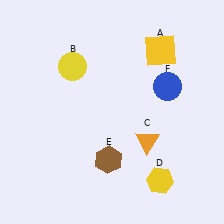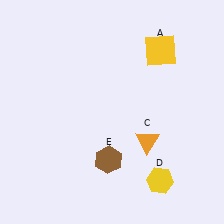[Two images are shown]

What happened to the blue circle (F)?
The blue circle (F) was removed in Image 2. It was in the top-right area of Image 1.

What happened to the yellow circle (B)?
The yellow circle (B) was removed in Image 2. It was in the top-left area of Image 1.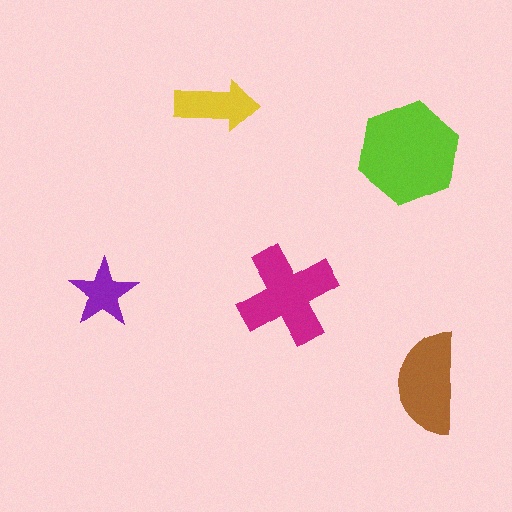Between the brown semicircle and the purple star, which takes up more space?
The brown semicircle.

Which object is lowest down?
The brown semicircle is bottommost.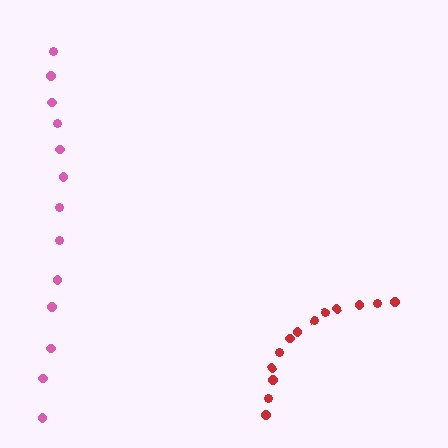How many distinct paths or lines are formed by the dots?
There are 2 distinct paths.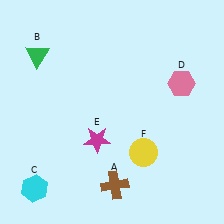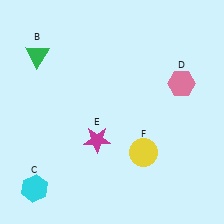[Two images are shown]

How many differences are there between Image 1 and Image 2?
There is 1 difference between the two images.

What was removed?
The brown cross (A) was removed in Image 2.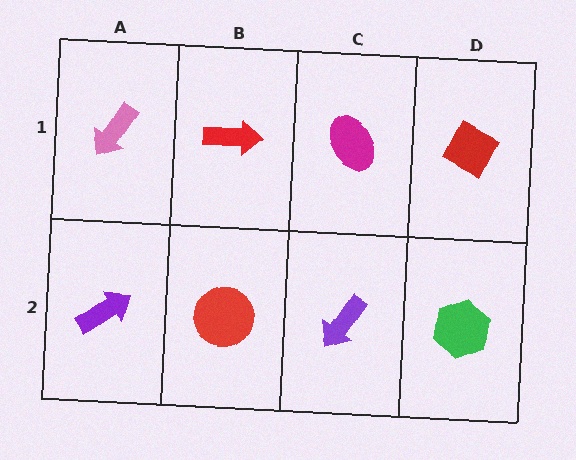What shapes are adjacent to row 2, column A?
A pink arrow (row 1, column A), a red circle (row 2, column B).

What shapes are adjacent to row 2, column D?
A red diamond (row 1, column D), a purple arrow (row 2, column C).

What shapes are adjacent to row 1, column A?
A purple arrow (row 2, column A), a red arrow (row 1, column B).